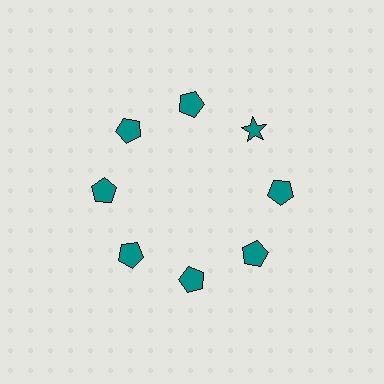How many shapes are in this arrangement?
There are 8 shapes arranged in a ring pattern.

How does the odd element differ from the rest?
It has a different shape: star instead of pentagon.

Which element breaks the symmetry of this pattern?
The teal star at roughly the 2 o'clock position breaks the symmetry. All other shapes are teal pentagons.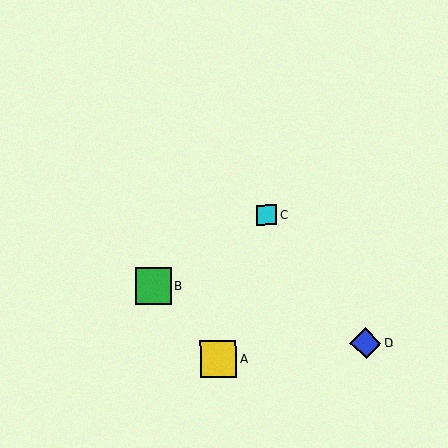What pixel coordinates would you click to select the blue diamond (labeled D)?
Click at (366, 343) to select the blue diamond D.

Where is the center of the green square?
The center of the green square is at (153, 286).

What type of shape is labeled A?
Shape A is a yellow square.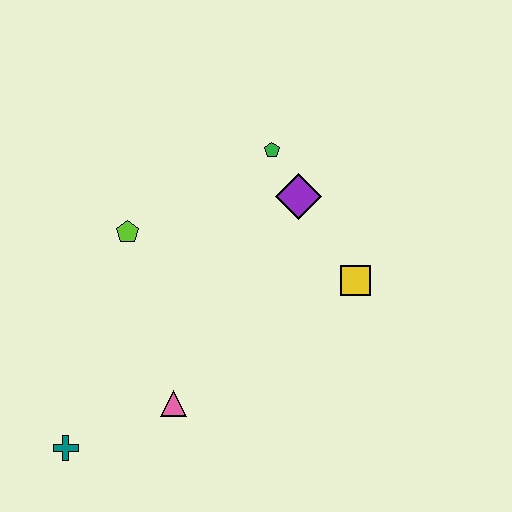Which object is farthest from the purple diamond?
The teal cross is farthest from the purple diamond.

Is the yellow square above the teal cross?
Yes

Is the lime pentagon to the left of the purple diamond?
Yes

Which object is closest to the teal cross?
The pink triangle is closest to the teal cross.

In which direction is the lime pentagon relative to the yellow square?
The lime pentagon is to the left of the yellow square.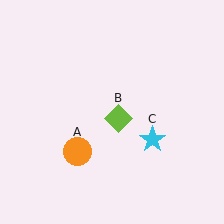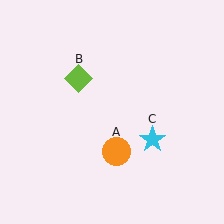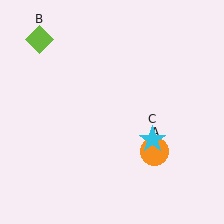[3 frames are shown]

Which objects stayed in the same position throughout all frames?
Cyan star (object C) remained stationary.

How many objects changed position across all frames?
2 objects changed position: orange circle (object A), lime diamond (object B).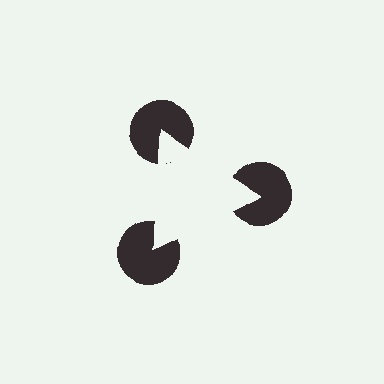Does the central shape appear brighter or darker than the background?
It typically appears slightly brighter than the background, even though no actual brightness change is drawn.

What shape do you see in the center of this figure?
An illusory triangle — its edges are inferred from the aligned wedge cuts in the pac-man discs, not physically drawn.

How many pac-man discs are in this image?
There are 3 — one at each vertex of the illusory triangle.